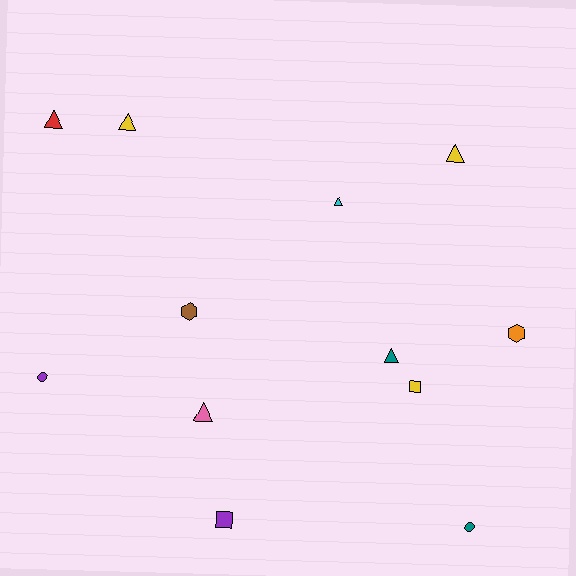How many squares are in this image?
There are 2 squares.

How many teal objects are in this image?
There are 2 teal objects.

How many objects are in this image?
There are 12 objects.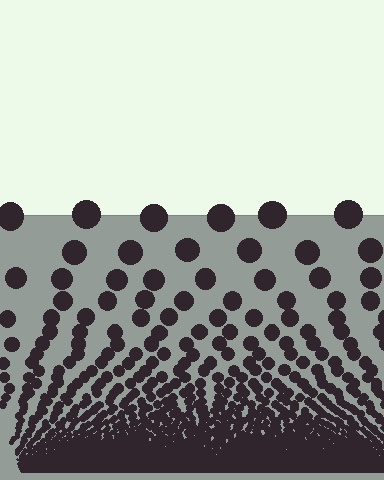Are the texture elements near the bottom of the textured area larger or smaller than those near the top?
Smaller. The gradient is inverted — elements near the bottom are smaller and denser.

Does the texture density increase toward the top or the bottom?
Density increases toward the bottom.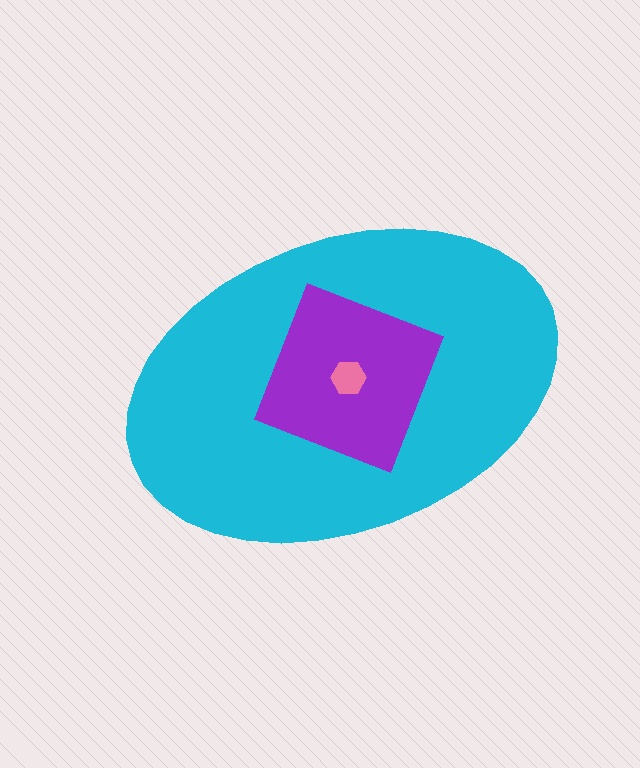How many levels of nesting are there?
3.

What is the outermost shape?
The cyan ellipse.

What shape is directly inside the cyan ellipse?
The purple square.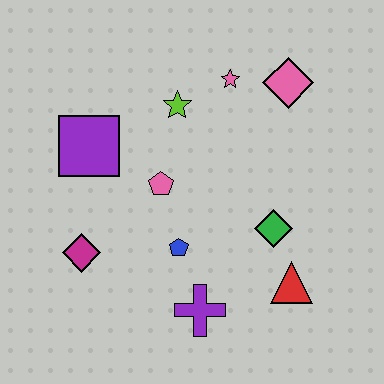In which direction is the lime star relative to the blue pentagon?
The lime star is above the blue pentagon.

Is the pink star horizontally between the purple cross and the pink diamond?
Yes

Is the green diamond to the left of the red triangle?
Yes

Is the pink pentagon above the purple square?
No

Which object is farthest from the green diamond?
The purple square is farthest from the green diamond.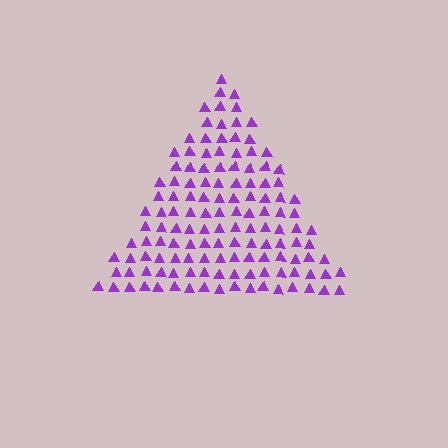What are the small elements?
The small elements are triangles.